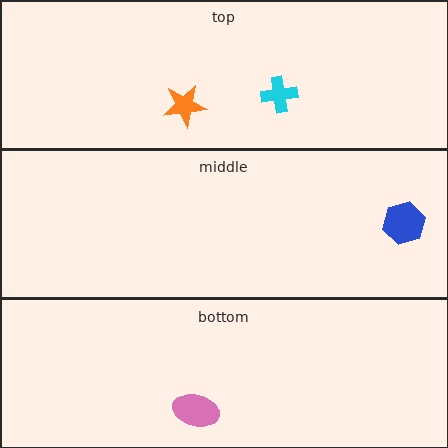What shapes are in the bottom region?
The pink ellipse.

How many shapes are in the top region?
2.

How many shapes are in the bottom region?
1.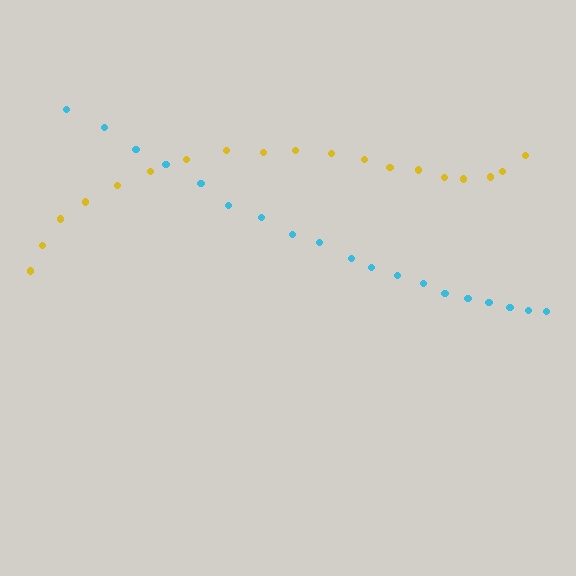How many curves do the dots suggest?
There are 2 distinct paths.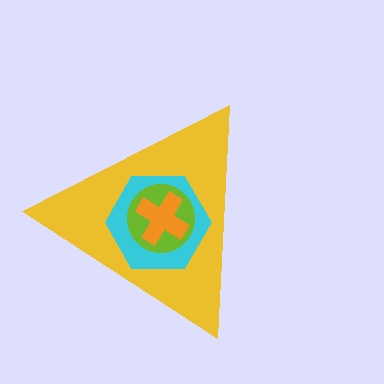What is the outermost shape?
The yellow triangle.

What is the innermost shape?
The orange cross.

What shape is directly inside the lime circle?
The orange cross.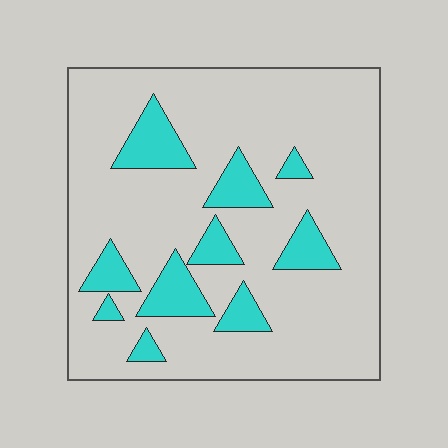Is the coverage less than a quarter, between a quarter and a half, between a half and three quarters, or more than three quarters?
Less than a quarter.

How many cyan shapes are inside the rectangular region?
10.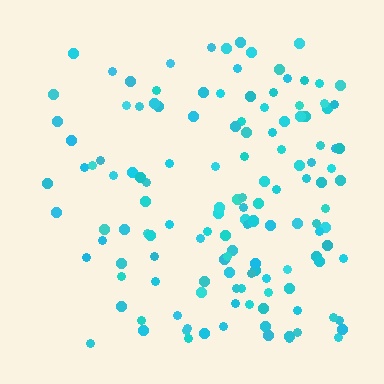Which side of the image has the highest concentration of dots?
The right.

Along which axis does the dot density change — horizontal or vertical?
Horizontal.